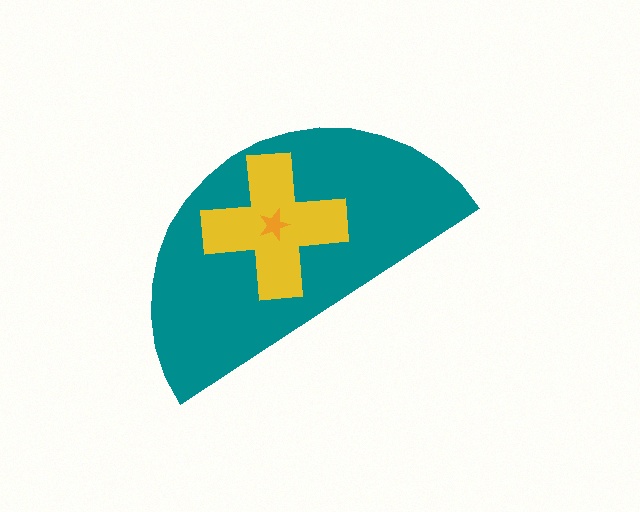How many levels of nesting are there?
3.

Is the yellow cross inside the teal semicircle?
Yes.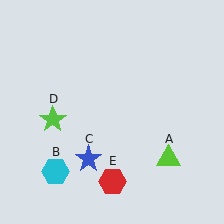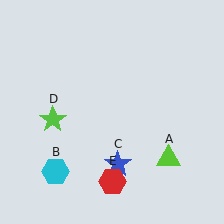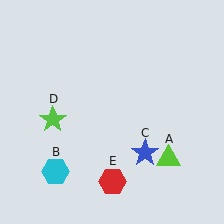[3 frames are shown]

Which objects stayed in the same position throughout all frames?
Lime triangle (object A) and cyan hexagon (object B) and lime star (object D) and red hexagon (object E) remained stationary.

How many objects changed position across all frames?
1 object changed position: blue star (object C).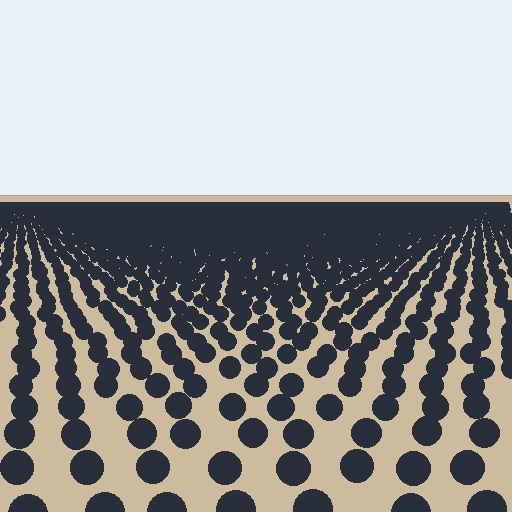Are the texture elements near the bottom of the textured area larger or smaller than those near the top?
Larger. Near the bottom, elements are closer to the viewer and appear at a bigger on-screen size.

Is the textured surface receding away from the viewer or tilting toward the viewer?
The surface is receding away from the viewer. Texture elements get smaller and denser toward the top.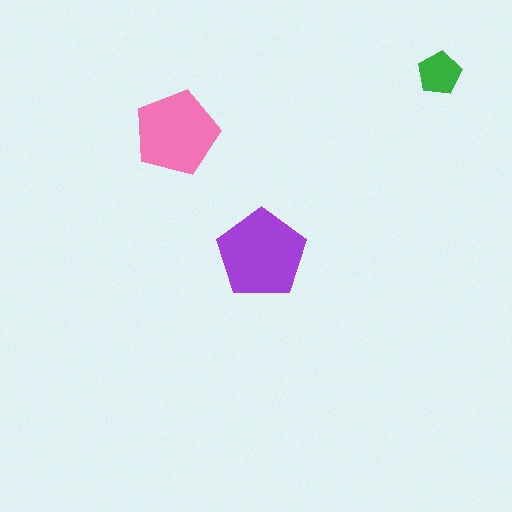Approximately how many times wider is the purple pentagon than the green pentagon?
About 2 times wider.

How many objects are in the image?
There are 3 objects in the image.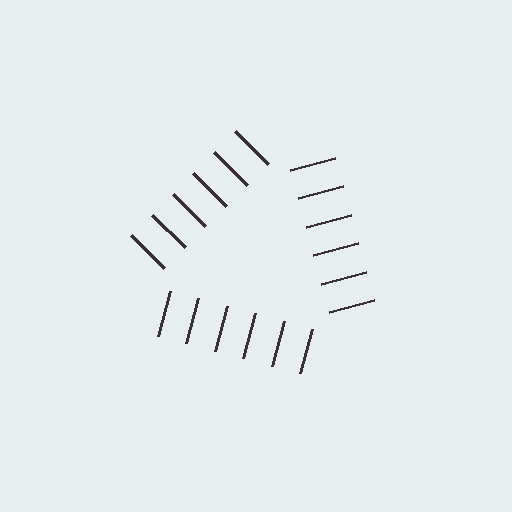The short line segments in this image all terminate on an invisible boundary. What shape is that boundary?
An illusory triangle — the line segments terminate on its edges but no continuous stroke is drawn.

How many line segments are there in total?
18 — 6 along each of the 3 edges.